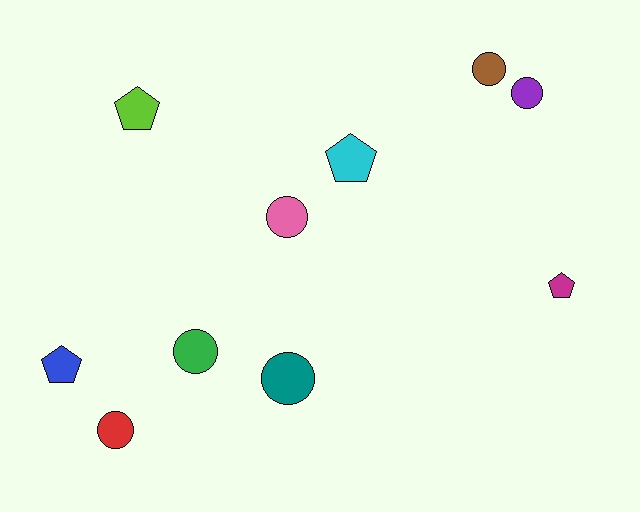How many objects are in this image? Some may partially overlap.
There are 10 objects.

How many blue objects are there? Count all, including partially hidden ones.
There is 1 blue object.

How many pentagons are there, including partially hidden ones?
There are 4 pentagons.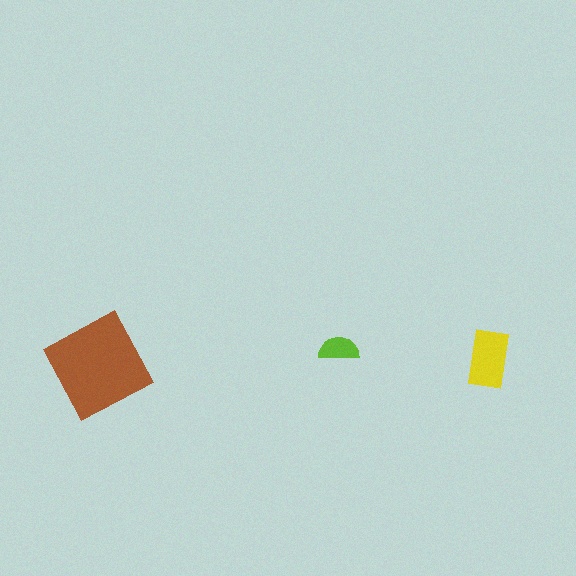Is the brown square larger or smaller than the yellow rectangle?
Larger.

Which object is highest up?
The lime semicircle is topmost.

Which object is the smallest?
The lime semicircle.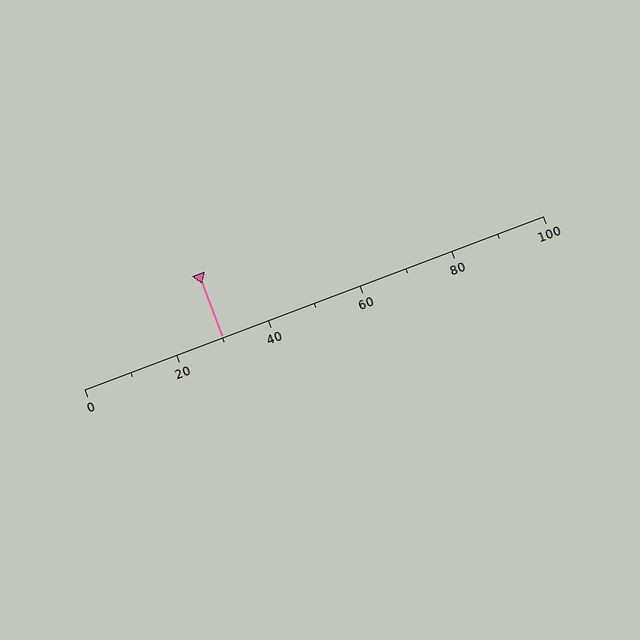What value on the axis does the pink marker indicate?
The marker indicates approximately 30.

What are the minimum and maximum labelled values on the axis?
The axis runs from 0 to 100.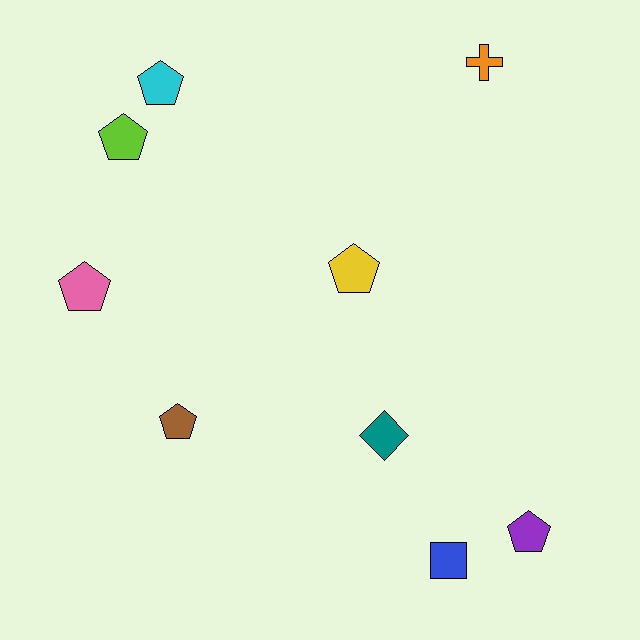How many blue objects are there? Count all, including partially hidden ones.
There is 1 blue object.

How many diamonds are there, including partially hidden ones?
There is 1 diamond.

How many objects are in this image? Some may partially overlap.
There are 9 objects.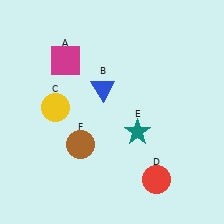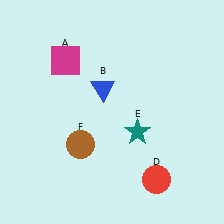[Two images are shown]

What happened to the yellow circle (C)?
The yellow circle (C) was removed in Image 2. It was in the top-left area of Image 1.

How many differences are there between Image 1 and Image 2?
There is 1 difference between the two images.